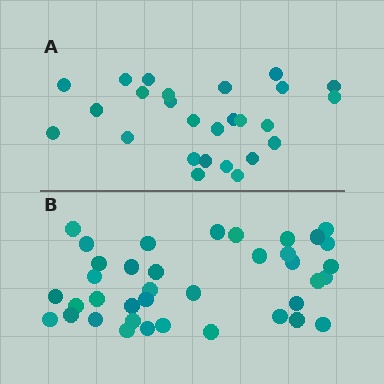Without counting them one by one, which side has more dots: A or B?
Region B (the bottom region) has more dots.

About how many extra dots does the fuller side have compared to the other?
Region B has roughly 12 or so more dots than region A.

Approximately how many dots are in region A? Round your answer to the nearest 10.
About 30 dots. (The exact count is 26, which rounds to 30.)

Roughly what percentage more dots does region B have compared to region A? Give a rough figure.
About 45% more.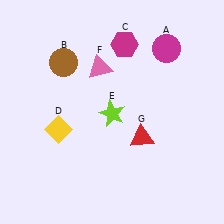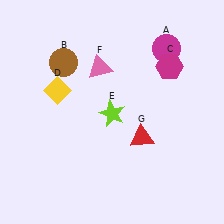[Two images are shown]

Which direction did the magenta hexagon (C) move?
The magenta hexagon (C) moved right.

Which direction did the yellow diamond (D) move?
The yellow diamond (D) moved up.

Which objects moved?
The objects that moved are: the magenta hexagon (C), the yellow diamond (D).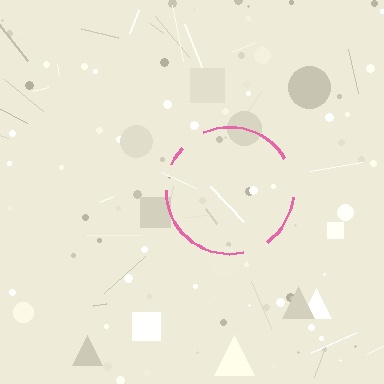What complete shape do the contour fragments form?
The contour fragments form a circle.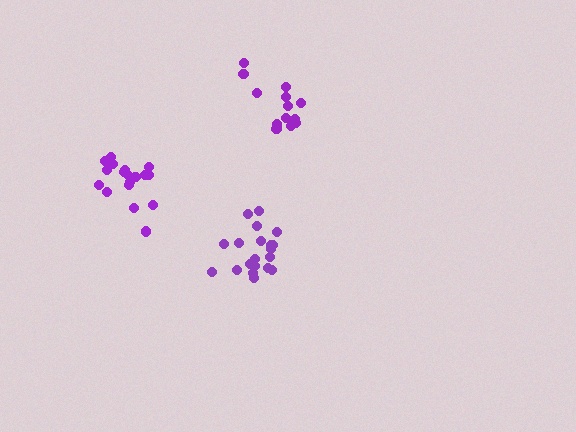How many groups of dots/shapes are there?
There are 3 groups.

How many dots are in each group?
Group 1: 20 dots, Group 2: 14 dots, Group 3: 18 dots (52 total).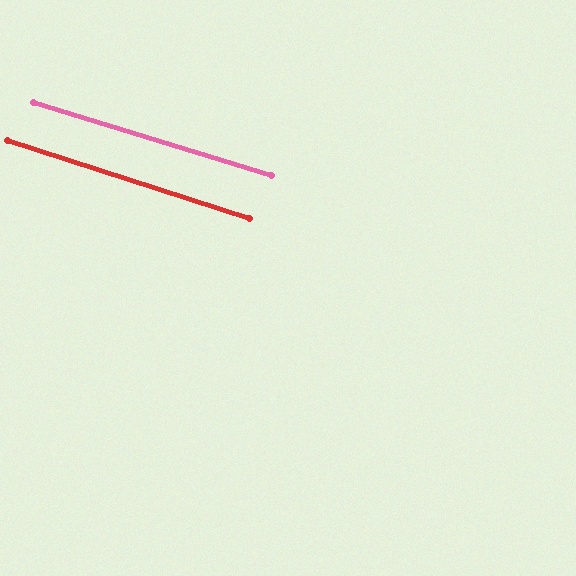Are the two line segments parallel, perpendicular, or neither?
Parallel — their directions differ by only 0.7°.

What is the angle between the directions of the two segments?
Approximately 1 degree.